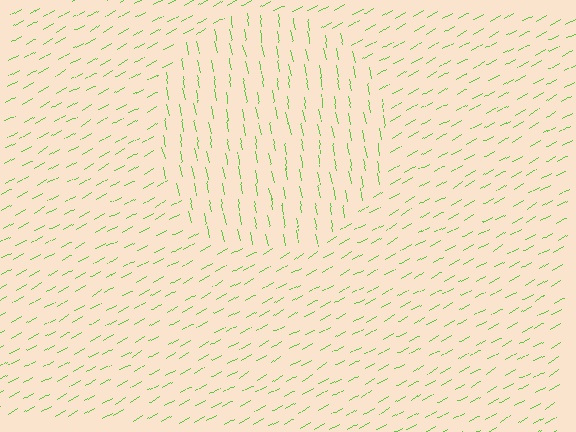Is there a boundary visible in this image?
Yes, there is a texture boundary formed by a change in line orientation.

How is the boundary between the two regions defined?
The boundary is defined purely by a change in line orientation (approximately 72 degrees difference). All lines are the same color and thickness.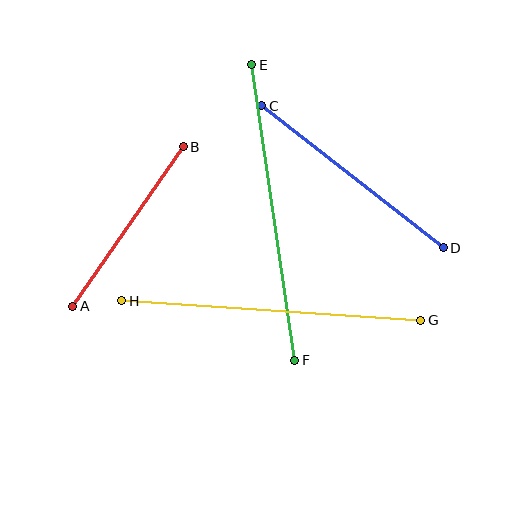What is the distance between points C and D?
The distance is approximately 231 pixels.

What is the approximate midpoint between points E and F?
The midpoint is at approximately (273, 213) pixels.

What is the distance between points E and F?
The distance is approximately 299 pixels.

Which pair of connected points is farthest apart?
Points G and H are farthest apart.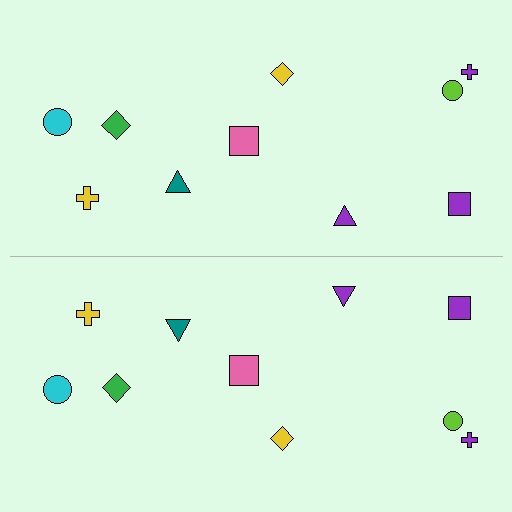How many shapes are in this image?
There are 20 shapes in this image.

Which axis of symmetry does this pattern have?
The pattern has a horizontal axis of symmetry running through the center of the image.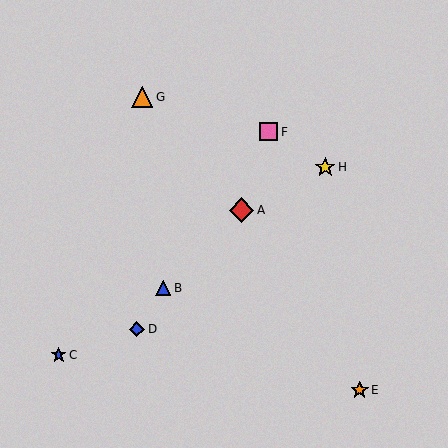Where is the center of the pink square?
The center of the pink square is at (268, 132).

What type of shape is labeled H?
Shape H is a yellow star.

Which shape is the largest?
The red diamond (labeled A) is the largest.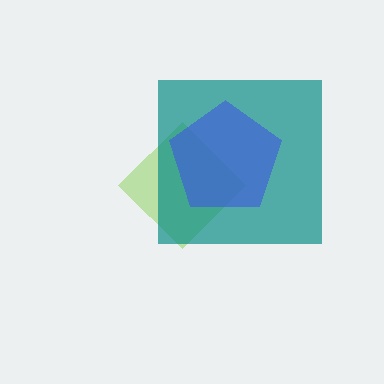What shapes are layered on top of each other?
The layered shapes are: a lime diamond, a teal square, a blue pentagon.